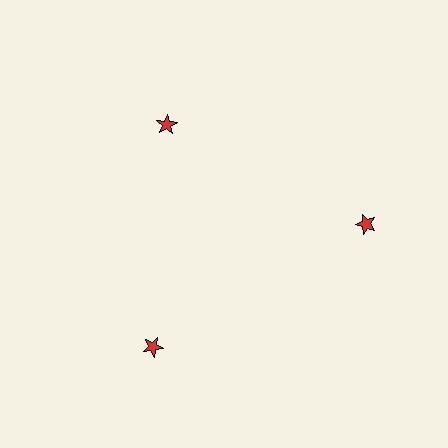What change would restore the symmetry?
The symmetry would be restored by moving it outward, back onto the ring so that all 3 stars sit at equal angles and equal distance from the center.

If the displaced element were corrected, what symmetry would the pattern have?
It would have 3-fold rotational symmetry — the pattern would map onto itself every 120 degrees.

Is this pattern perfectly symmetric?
No. The 3 red stars are arranged in a ring, but one element near the 11 o'clock position is pulled inward toward the center, breaking the 3-fold rotational symmetry.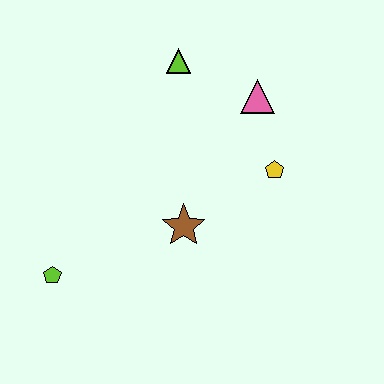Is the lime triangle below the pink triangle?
No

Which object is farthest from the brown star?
The lime triangle is farthest from the brown star.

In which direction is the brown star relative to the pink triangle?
The brown star is below the pink triangle.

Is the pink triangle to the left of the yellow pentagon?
Yes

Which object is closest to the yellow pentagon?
The pink triangle is closest to the yellow pentagon.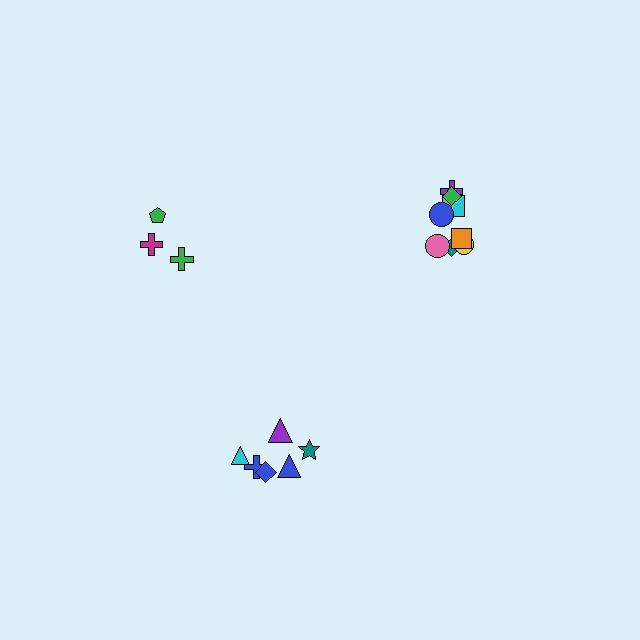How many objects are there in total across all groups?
There are 17 objects.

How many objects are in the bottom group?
There are 6 objects.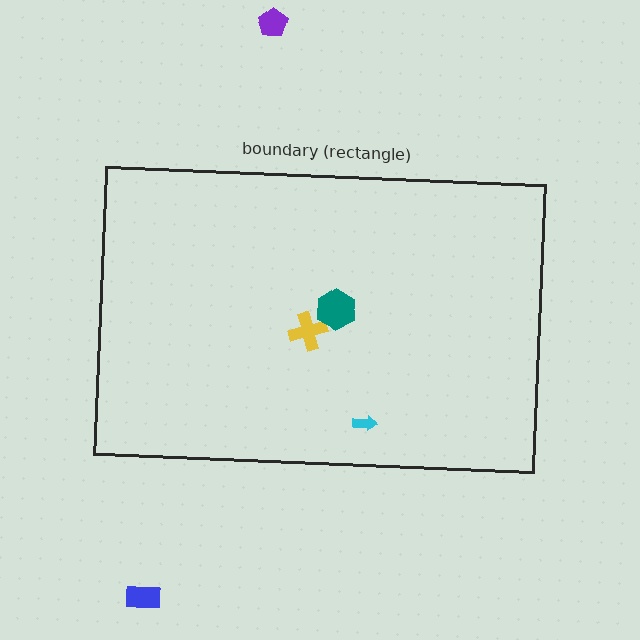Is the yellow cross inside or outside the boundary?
Inside.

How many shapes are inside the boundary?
3 inside, 2 outside.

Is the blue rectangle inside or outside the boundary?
Outside.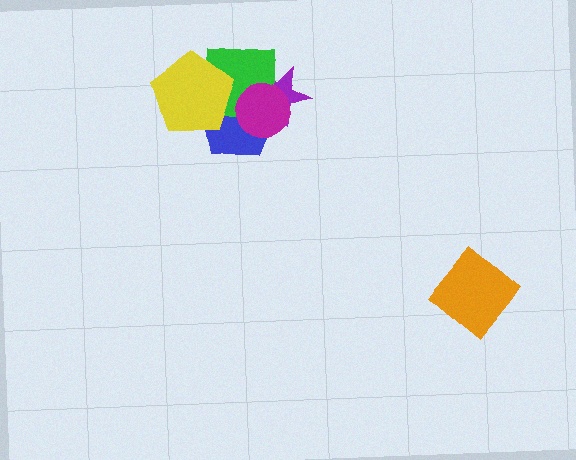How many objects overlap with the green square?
4 objects overlap with the green square.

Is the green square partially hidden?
Yes, it is partially covered by another shape.